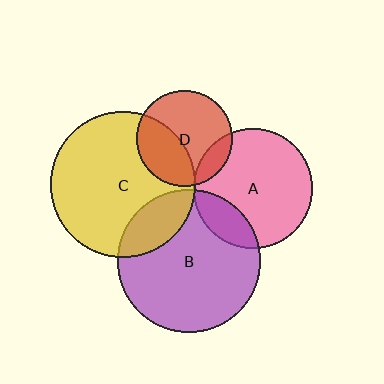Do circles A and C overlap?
Yes.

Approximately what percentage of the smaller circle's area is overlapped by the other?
Approximately 5%.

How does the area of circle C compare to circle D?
Approximately 2.3 times.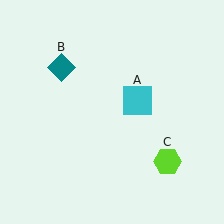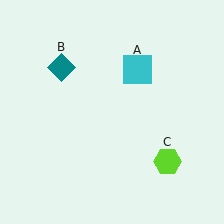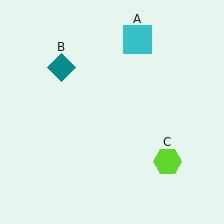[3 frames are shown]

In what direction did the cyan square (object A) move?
The cyan square (object A) moved up.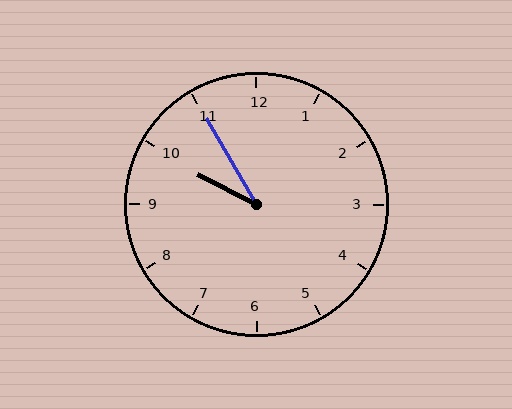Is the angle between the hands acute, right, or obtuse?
It is acute.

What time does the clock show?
9:55.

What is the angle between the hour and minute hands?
Approximately 32 degrees.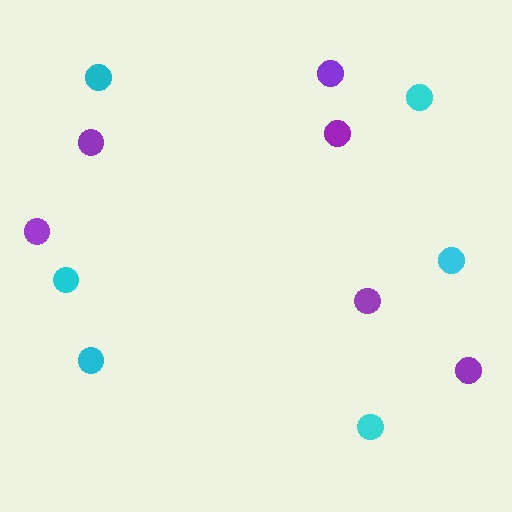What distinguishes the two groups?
There are 2 groups: one group of purple circles (6) and one group of cyan circles (6).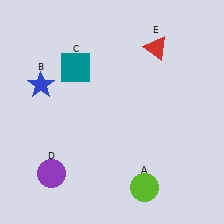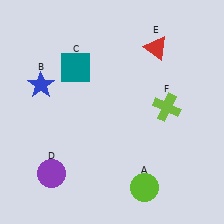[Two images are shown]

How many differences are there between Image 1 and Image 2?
There is 1 difference between the two images.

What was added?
A lime cross (F) was added in Image 2.